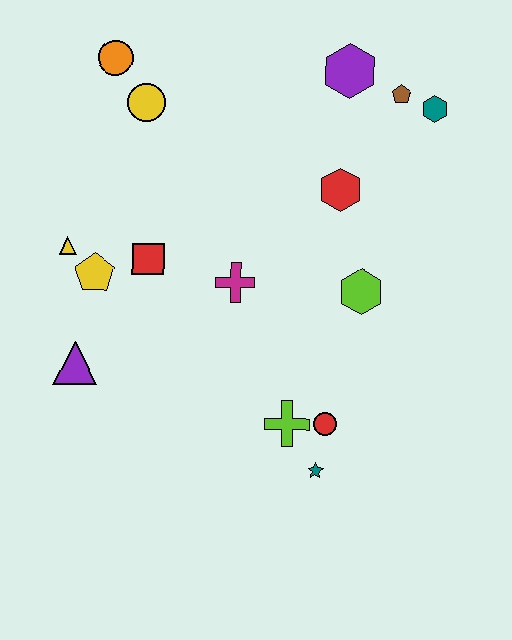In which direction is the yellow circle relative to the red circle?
The yellow circle is above the red circle.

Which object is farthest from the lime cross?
The orange circle is farthest from the lime cross.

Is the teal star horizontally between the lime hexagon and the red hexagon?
No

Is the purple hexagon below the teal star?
No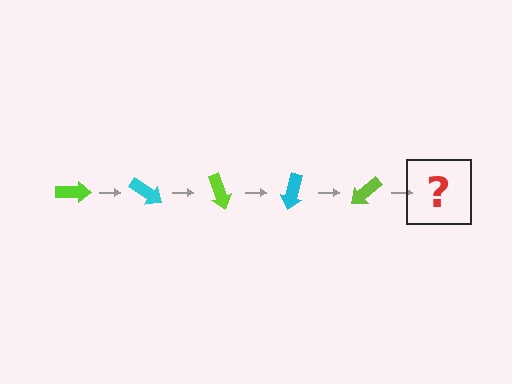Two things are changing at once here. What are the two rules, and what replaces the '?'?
The two rules are that it rotates 35 degrees each step and the color cycles through lime and cyan. The '?' should be a cyan arrow, rotated 175 degrees from the start.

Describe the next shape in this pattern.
It should be a cyan arrow, rotated 175 degrees from the start.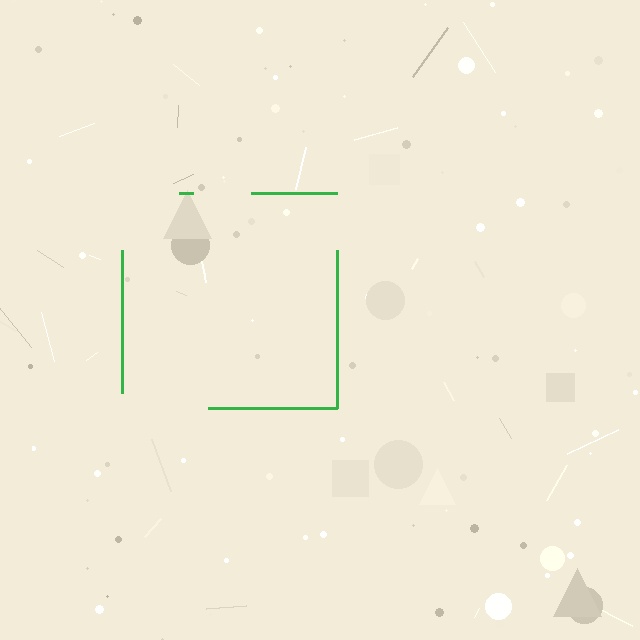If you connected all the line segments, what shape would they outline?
They would outline a square.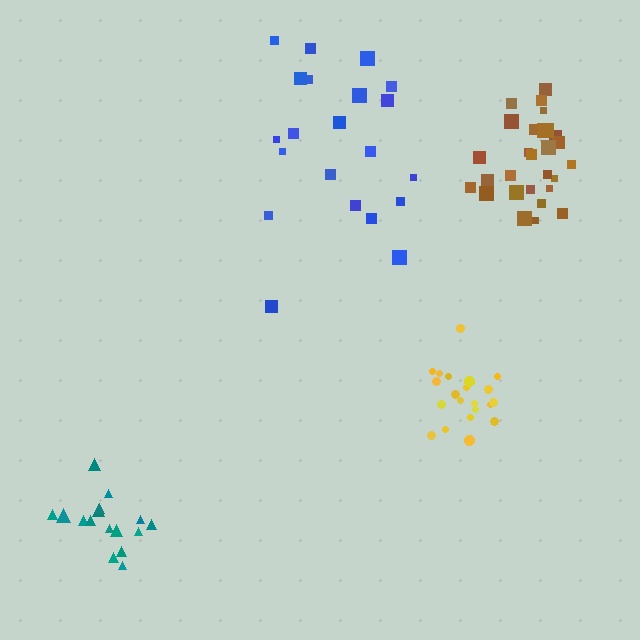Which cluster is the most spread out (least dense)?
Blue.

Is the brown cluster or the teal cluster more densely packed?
Teal.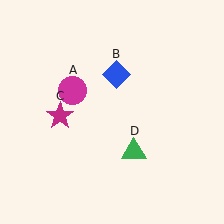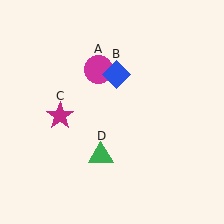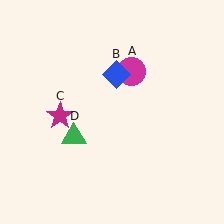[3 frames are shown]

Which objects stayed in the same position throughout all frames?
Blue diamond (object B) and magenta star (object C) remained stationary.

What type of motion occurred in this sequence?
The magenta circle (object A), green triangle (object D) rotated clockwise around the center of the scene.